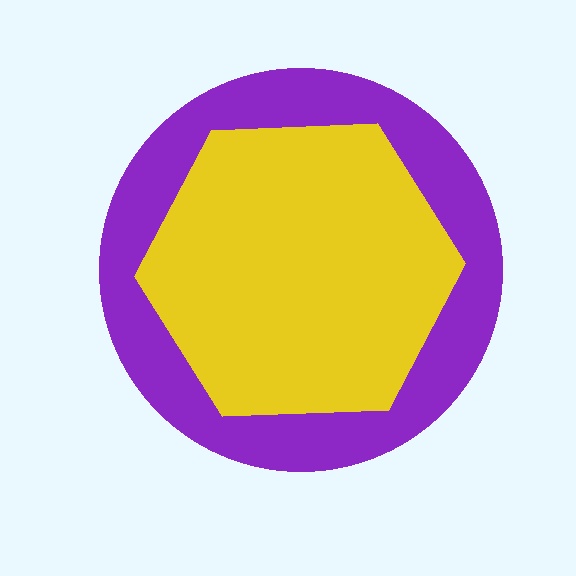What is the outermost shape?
The purple circle.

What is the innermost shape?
The yellow hexagon.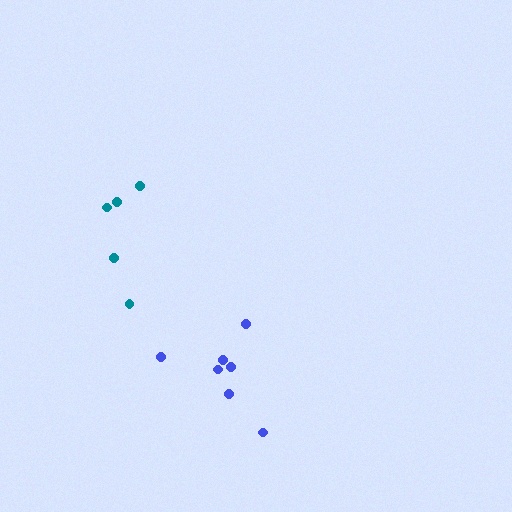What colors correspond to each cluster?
The clusters are colored: blue, teal.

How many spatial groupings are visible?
There are 2 spatial groupings.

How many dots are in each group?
Group 1: 7 dots, Group 2: 5 dots (12 total).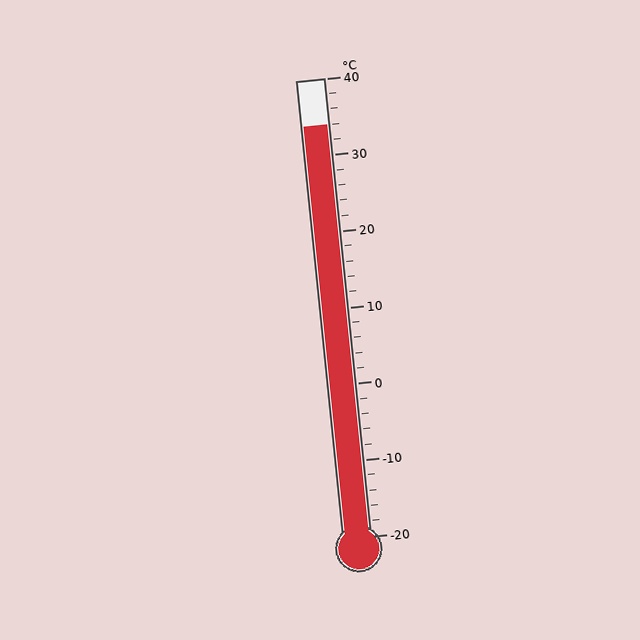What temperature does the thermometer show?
The thermometer shows approximately 34°C.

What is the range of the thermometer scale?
The thermometer scale ranges from -20°C to 40°C.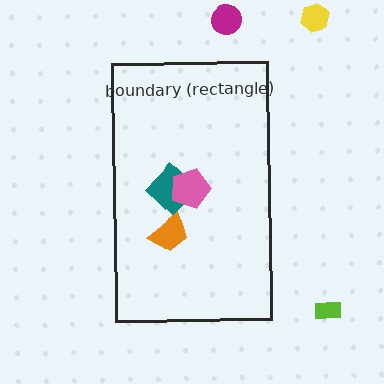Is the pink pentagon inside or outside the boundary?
Inside.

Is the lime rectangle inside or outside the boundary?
Outside.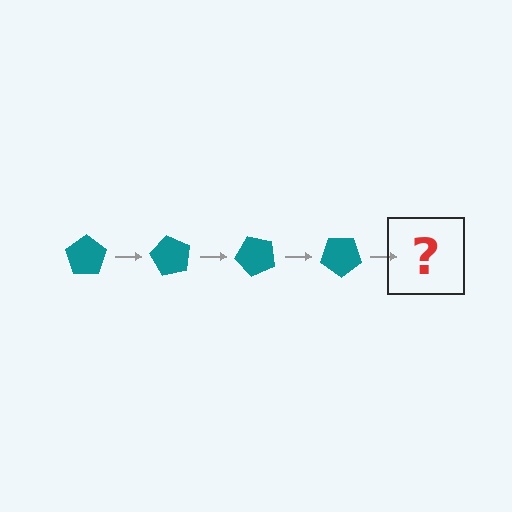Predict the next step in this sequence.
The next step is a teal pentagon rotated 240 degrees.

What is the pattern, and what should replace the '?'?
The pattern is that the pentagon rotates 60 degrees each step. The '?' should be a teal pentagon rotated 240 degrees.